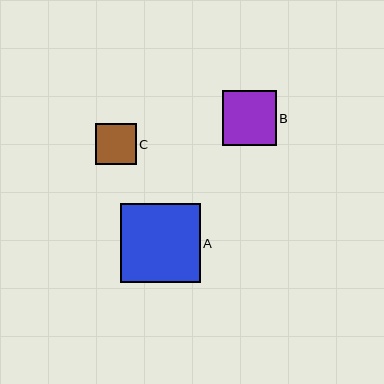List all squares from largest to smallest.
From largest to smallest: A, B, C.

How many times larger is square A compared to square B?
Square A is approximately 1.5 times the size of square B.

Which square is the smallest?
Square C is the smallest with a size of approximately 41 pixels.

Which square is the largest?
Square A is the largest with a size of approximately 80 pixels.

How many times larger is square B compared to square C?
Square B is approximately 1.3 times the size of square C.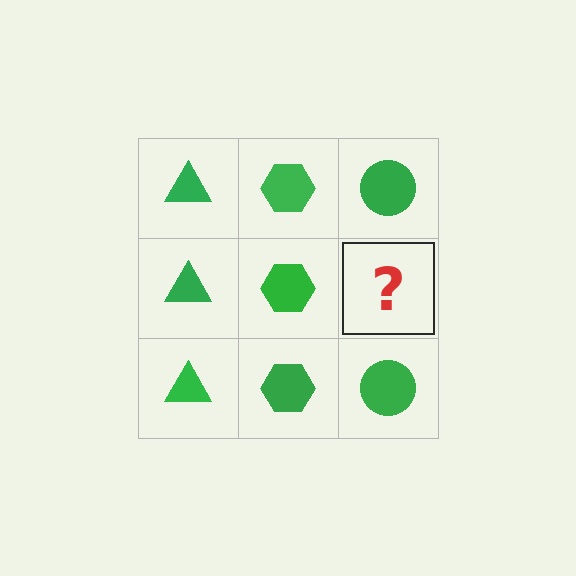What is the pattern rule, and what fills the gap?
The rule is that each column has a consistent shape. The gap should be filled with a green circle.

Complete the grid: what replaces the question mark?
The question mark should be replaced with a green circle.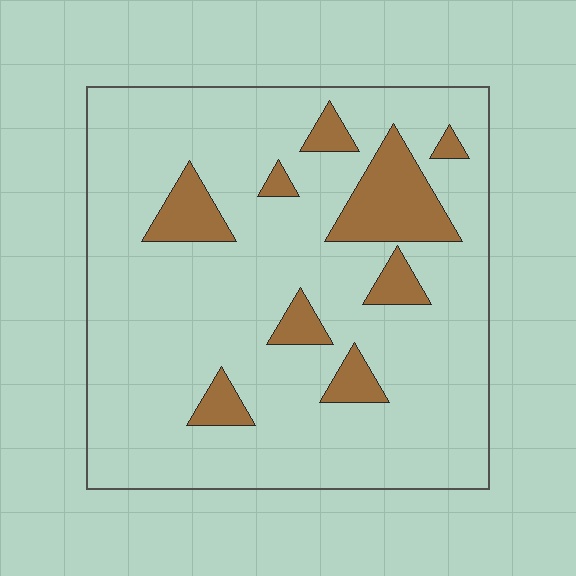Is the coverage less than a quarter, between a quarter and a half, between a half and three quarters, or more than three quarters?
Less than a quarter.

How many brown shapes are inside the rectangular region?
9.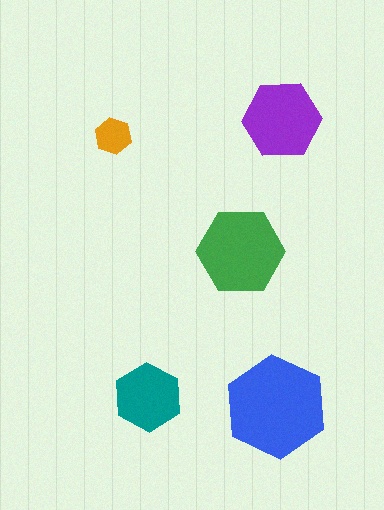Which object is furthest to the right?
The purple hexagon is rightmost.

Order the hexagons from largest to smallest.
the blue one, the green one, the purple one, the teal one, the orange one.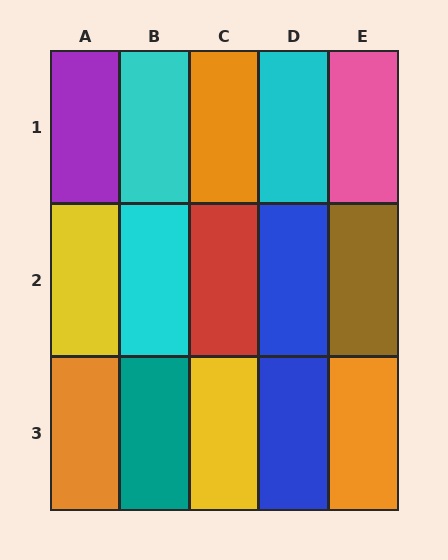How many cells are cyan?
3 cells are cyan.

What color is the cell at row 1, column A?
Purple.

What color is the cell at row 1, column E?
Pink.